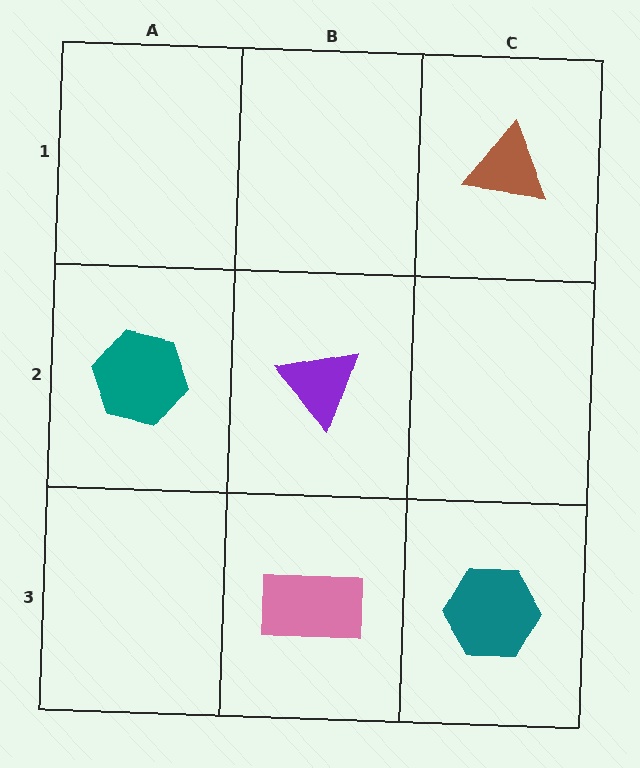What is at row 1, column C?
A brown triangle.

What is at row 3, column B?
A pink rectangle.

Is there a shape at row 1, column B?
No, that cell is empty.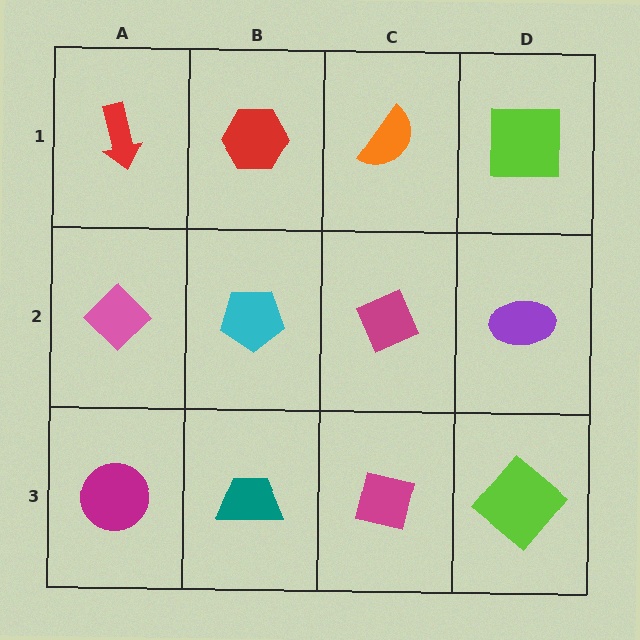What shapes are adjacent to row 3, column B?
A cyan pentagon (row 2, column B), a magenta circle (row 3, column A), a magenta square (row 3, column C).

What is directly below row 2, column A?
A magenta circle.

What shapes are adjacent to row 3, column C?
A magenta diamond (row 2, column C), a teal trapezoid (row 3, column B), a lime diamond (row 3, column D).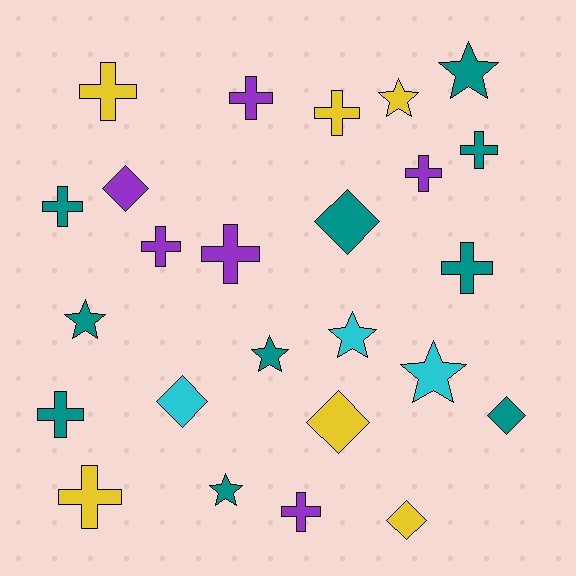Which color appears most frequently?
Teal, with 10 objects.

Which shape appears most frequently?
Cross, with 12 objects.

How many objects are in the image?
There are 25 objects.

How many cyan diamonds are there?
There is 1 cyan diamond.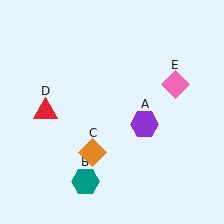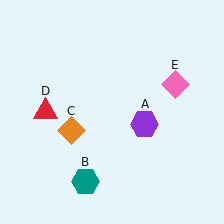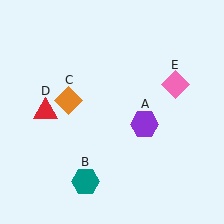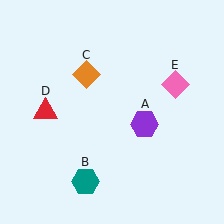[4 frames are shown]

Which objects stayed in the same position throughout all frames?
Purple hexagon (object A) and teal hexagon (object B) and red triangle (object D) and pink diamond (object E) remained stationary.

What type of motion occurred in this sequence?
The orange diamond (object C) rotated clockwise around the center of the scene.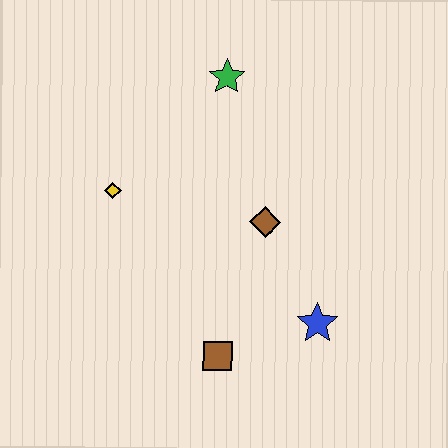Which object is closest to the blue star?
The brown square is closest to the blue star.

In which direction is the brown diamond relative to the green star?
The brown diamond is below the green star.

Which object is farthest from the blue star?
The green star is farthest from the blue star.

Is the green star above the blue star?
Yes